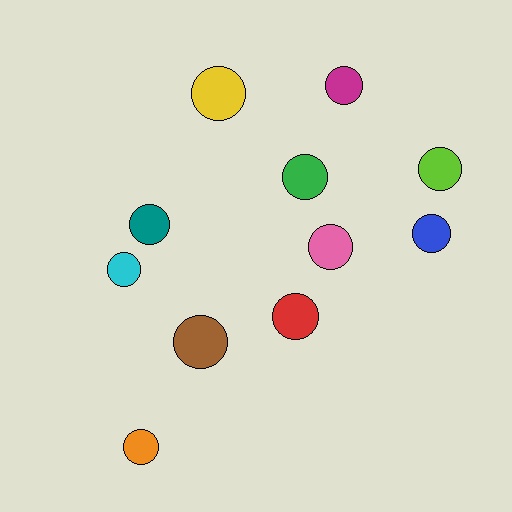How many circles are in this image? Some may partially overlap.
There are 11 circles.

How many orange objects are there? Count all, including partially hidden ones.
There is 1 orange object.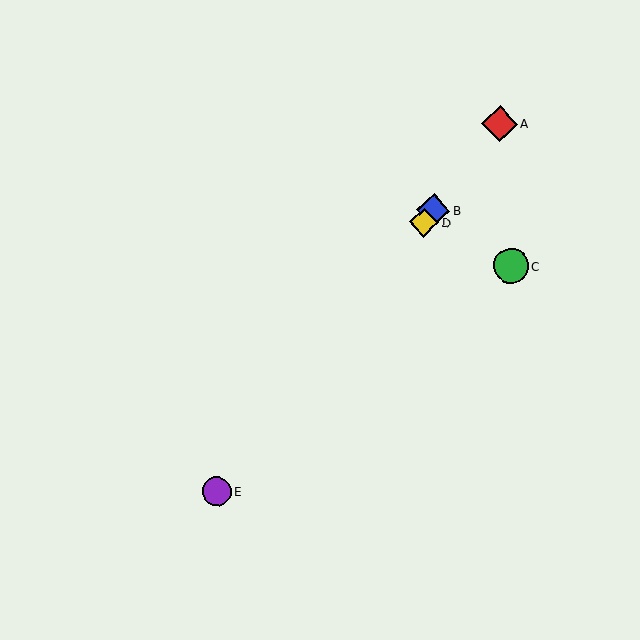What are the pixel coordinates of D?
Object D is at (424, 222).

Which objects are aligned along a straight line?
Objects A, B, D, E are aligned along a straight line.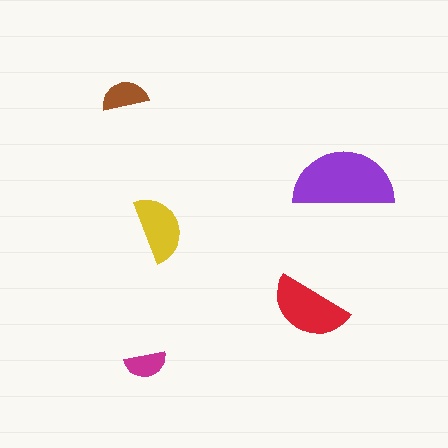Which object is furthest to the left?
The brown semicircle is leftmost.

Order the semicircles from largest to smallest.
the purple one, the red one, the yellow one, the brown one, the magenta one.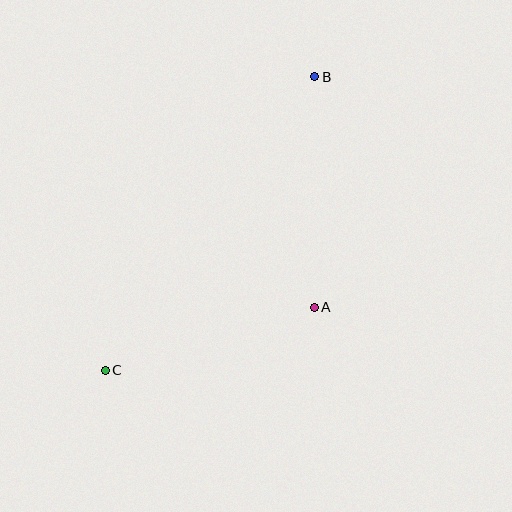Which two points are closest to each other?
Points A and C are closest to each other.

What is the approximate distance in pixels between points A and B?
The distance between A and B is approximately 230 pixels.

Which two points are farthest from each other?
Points B and C are farthest from each other.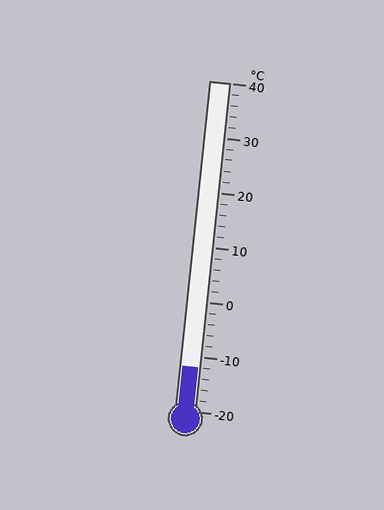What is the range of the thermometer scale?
The thermometer scale ranges from -20°C to 40°C.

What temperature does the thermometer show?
The thermometer shows approximately -12°C.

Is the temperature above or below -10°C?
The temperature is below -10°C.